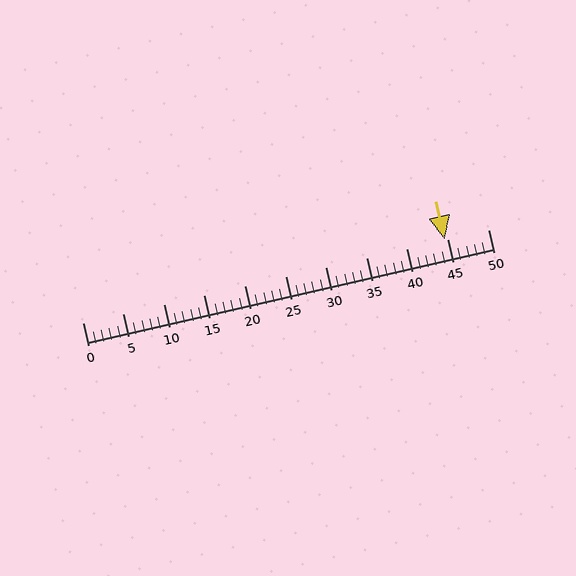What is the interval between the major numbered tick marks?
The major tick marks are spaced 5 units apart.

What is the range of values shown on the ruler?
The ruler shows values from 0 to 50.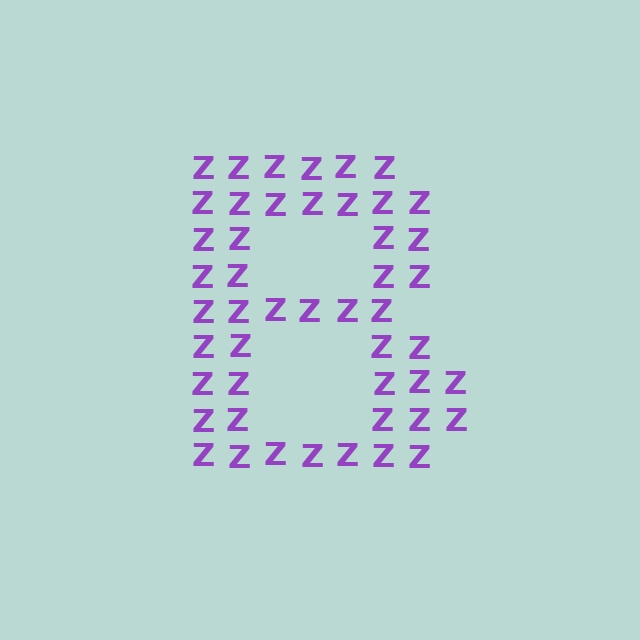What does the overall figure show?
The overall figure shows the letter B.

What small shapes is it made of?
It is made of small letter Z's.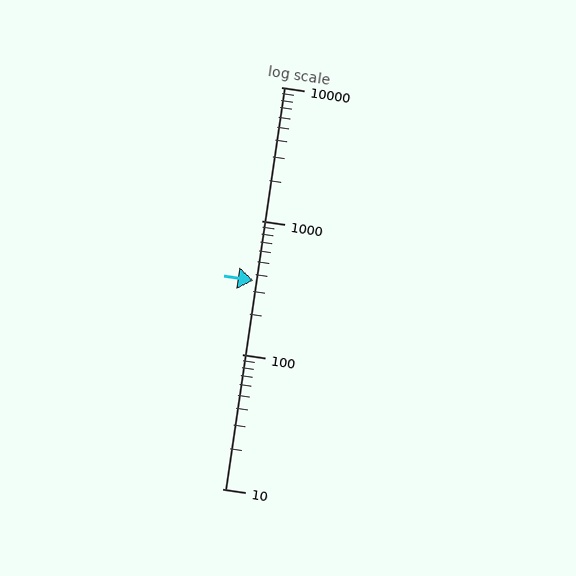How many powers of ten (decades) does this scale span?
The scale spans 3 decades, from 10 to 10000.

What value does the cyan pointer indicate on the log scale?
The pointer indicates approximately 360.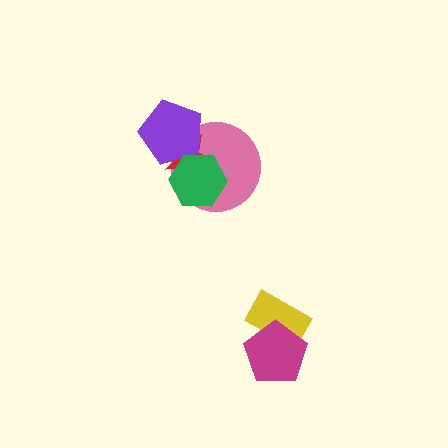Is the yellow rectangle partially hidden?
Yes, it is partially covered by another shape.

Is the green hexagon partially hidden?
No, no other shape covers it.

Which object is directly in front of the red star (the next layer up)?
The purple pentagon is directly in front of the red star.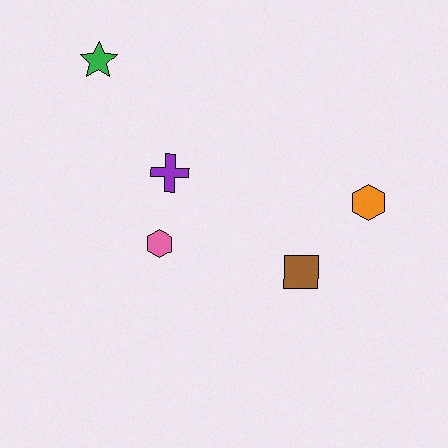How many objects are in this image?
There are 5 objects.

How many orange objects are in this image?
There is 1 orange object.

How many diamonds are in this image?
There are no diamonds.